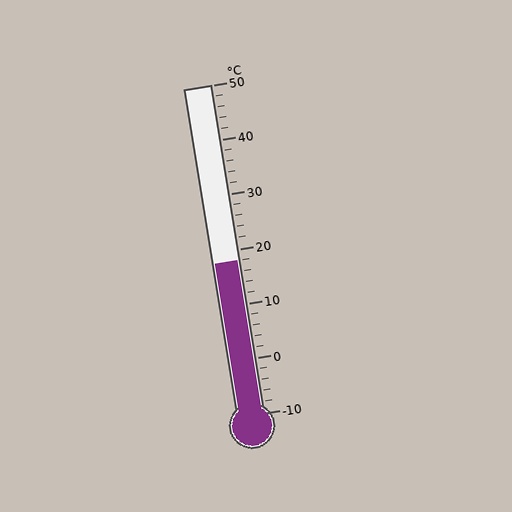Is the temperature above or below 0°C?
The temperature is above 0°C.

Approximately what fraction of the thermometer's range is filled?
The thermometer is filled to approximately 45% of its range.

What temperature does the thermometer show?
The thermometer shows approximately 18°C.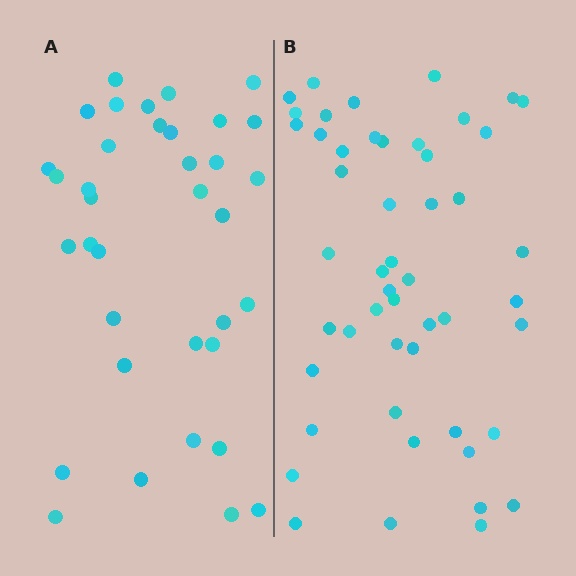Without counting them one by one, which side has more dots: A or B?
Region B (the right region) has more dots.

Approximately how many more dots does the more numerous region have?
Region B has approximately 15 more dots than region A.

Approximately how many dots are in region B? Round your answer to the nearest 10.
About 50 dots.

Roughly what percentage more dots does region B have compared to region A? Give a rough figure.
About 40% more.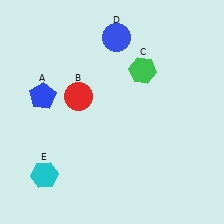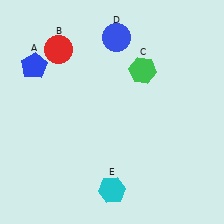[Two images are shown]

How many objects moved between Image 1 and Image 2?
3 objects moved between the two images.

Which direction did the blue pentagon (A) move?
The blue pentagon (A) moved up.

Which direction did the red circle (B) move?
The red circle (B) moved up.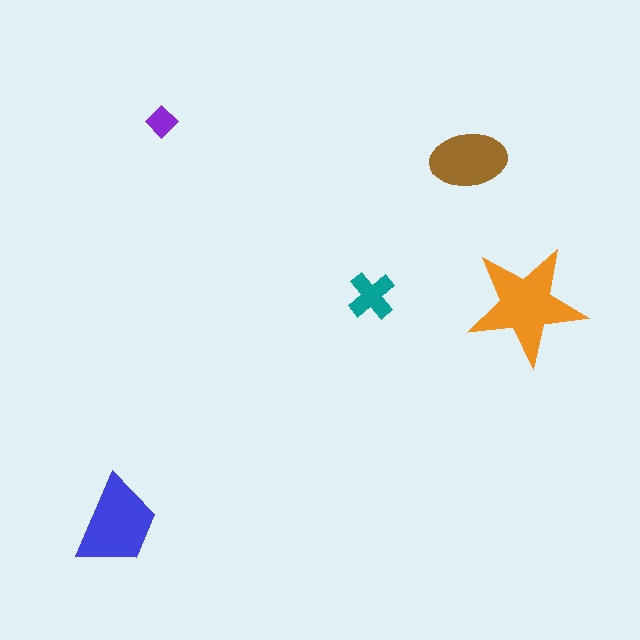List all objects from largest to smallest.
The orange star, the blue trapezoid, the brown ellipse, the teal cross, the purple diamond.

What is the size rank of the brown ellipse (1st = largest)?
3rd.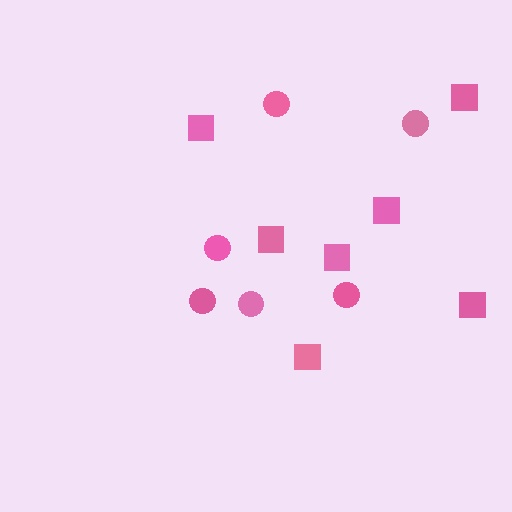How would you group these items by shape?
There are 2 groups: one group of circles (6) and one group of squares (7).